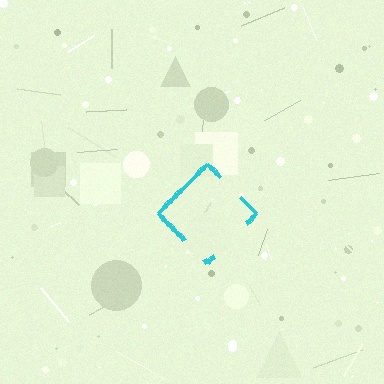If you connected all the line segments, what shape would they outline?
They would outline a diamond.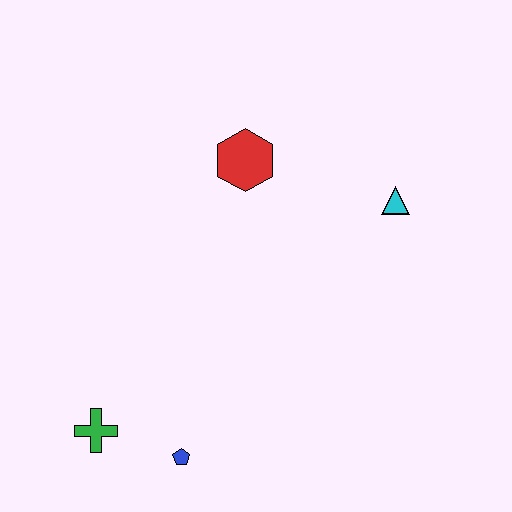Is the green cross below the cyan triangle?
Yes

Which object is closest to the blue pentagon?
The green cross is closest to the blue pentagon.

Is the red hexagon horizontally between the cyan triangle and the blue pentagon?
Yes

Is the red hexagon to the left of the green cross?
No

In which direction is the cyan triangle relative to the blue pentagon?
The cyan triangle is above the blue pentagon.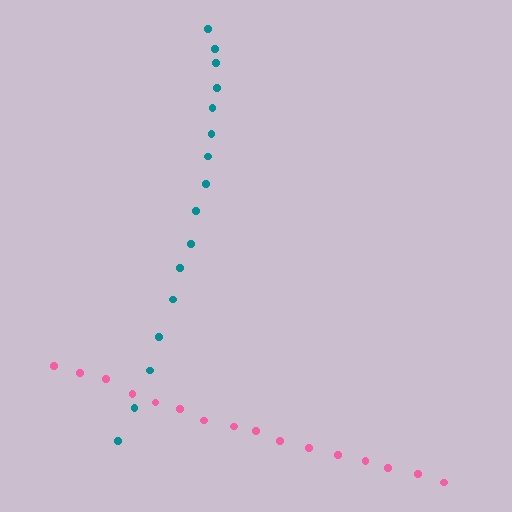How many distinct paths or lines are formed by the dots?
There are 2 distinct paths.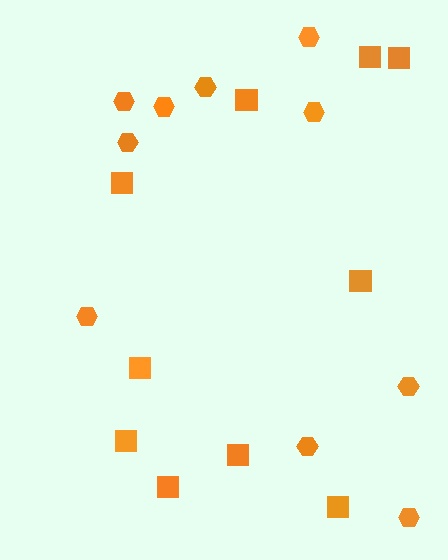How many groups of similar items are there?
There are 2 groups: one group of squares (10) and one group of hexagons (10).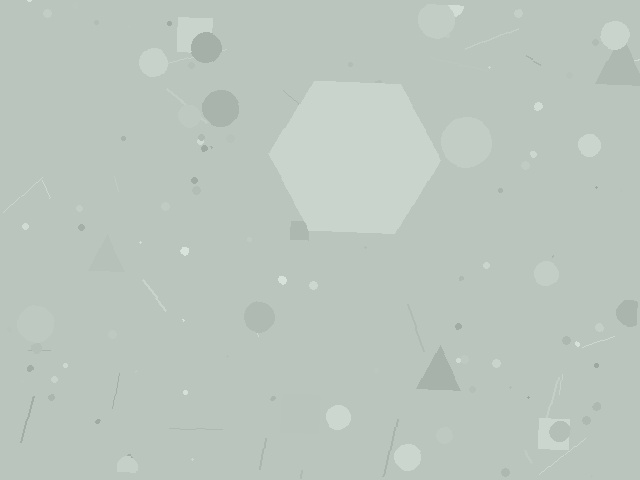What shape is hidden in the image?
A hexagon is hidden in the image.